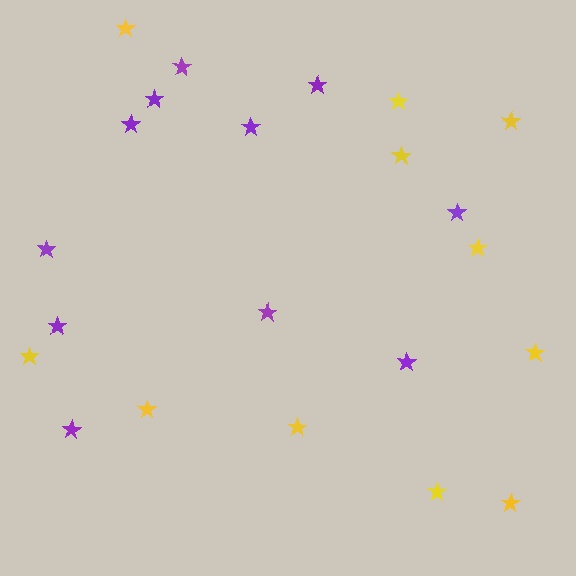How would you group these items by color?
There are 2 groups: one group of purple stars (11) and one group of yellow stars (11).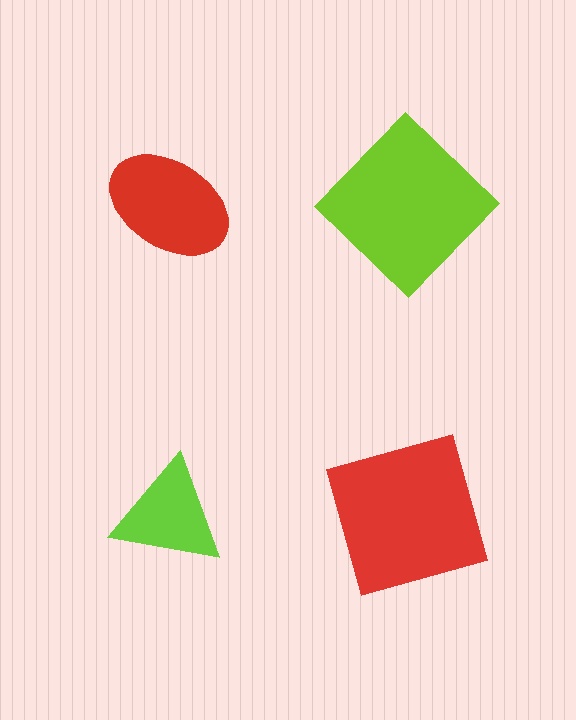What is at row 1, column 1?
A red ellipse.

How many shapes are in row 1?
2 shapes.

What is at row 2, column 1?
A lime triangle.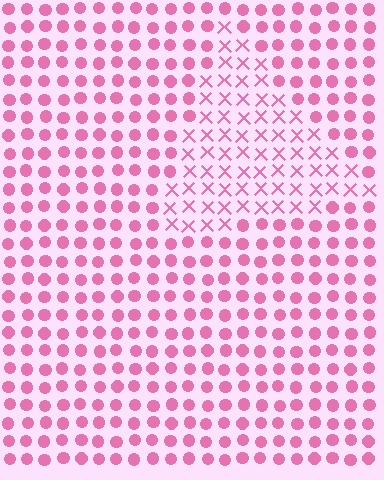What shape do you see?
I see a triangle.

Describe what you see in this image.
The image is filled with small pink elements arranged in a uniform grid. A triangle-shaped region contains X marks, while the surrounding area contains circles. The boundary is defined purely by the change in element shape.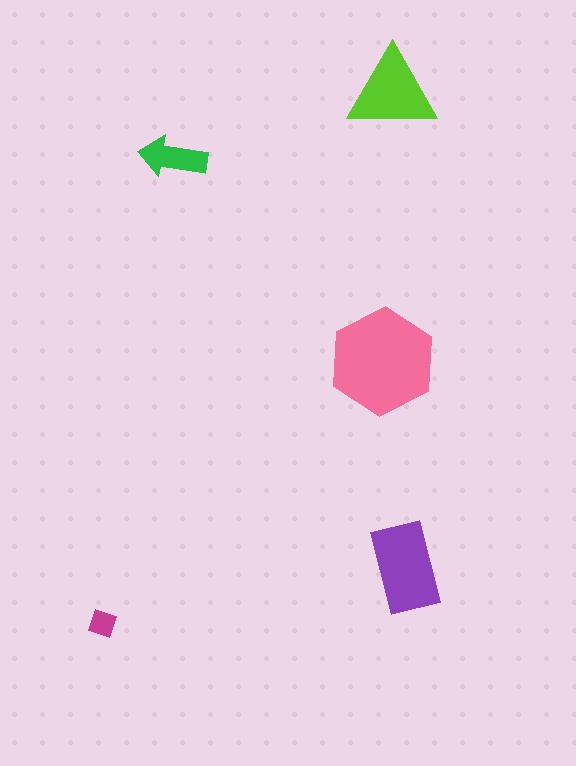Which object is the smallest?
The magenta diamond.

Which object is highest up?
The lime triangle is topmost.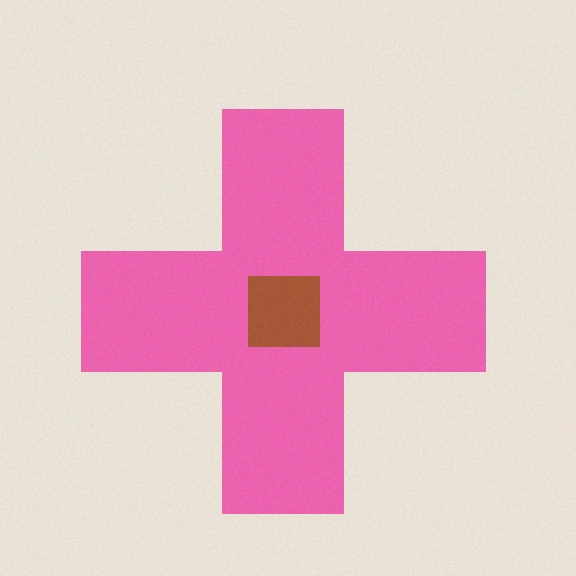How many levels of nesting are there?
2.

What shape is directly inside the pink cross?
The brown square.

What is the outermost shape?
The pink cross.